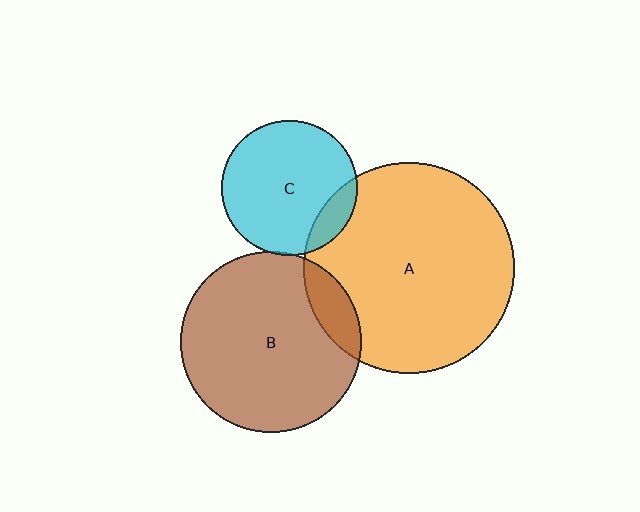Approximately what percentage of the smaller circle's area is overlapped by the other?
Approximately 15%.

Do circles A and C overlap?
Yes.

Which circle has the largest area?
Circle A (orange).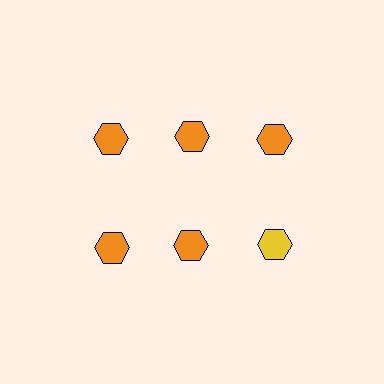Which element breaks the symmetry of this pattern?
The yellow hexagon in the second row, center column breaks the symmetry. All other shapes are orange hexagons.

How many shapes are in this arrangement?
There are 6 shapes arranged in a grid pattern.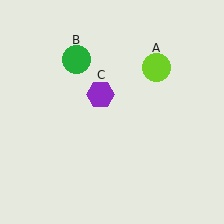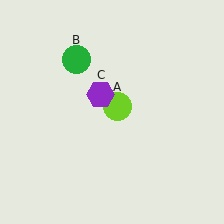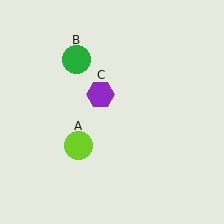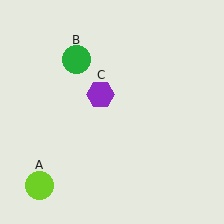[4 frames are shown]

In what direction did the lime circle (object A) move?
The lime circle (object A) moved down and to the left.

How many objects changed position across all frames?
1 object changed position: lime circle (object A).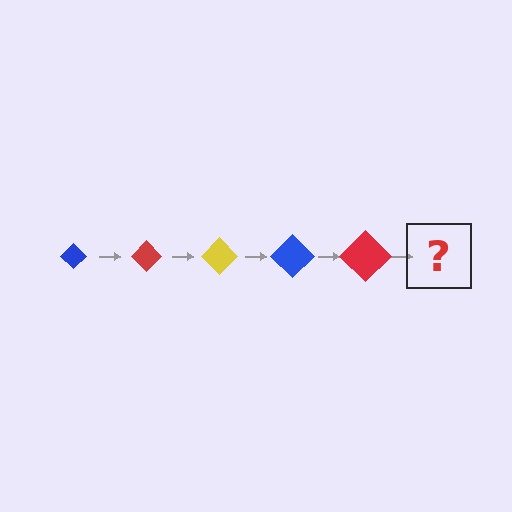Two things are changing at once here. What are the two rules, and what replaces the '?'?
The two rules are that the diamond grows larger each step and the color cycles through blue, red, and yellow. The '?' should be a yellow diamond, larger than the previous one.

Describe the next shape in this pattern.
It should be a yellow diamond, larger than the previous one.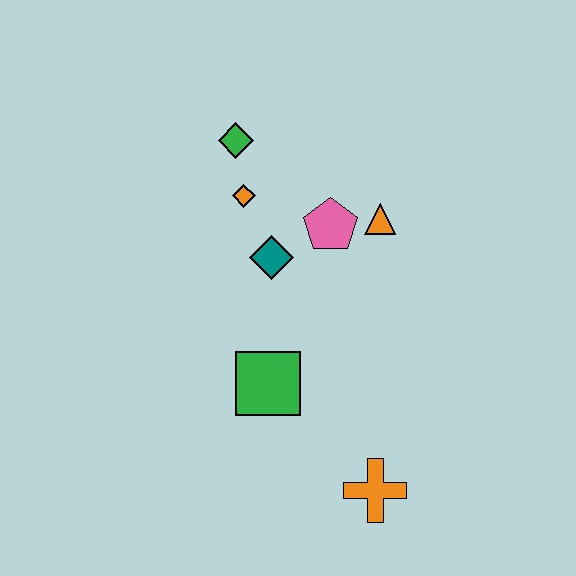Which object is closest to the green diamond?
The orange diamond is closest to the green diamond.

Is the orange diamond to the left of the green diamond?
No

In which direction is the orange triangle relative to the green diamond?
The orange triangle is to the right of the green diamond.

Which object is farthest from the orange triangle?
The orange cross is farthest from the orange triangle.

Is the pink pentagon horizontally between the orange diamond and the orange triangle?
Yes